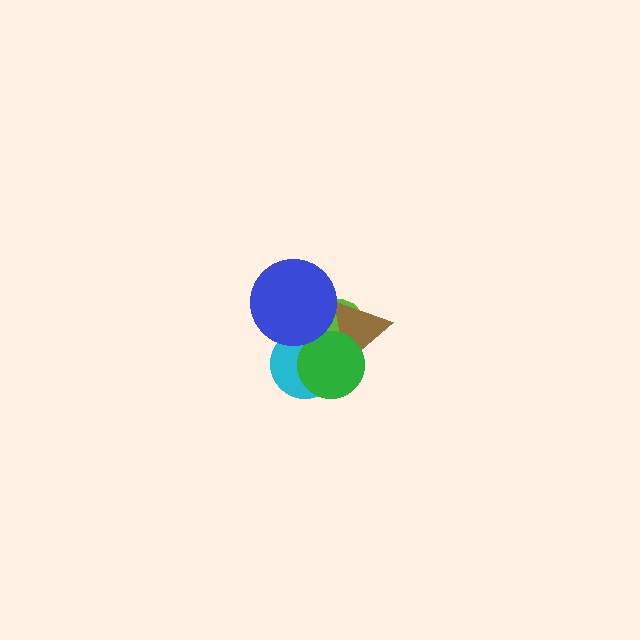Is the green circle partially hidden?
No, no other shape covers it.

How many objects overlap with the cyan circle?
4 objects overlap with the cyan circle.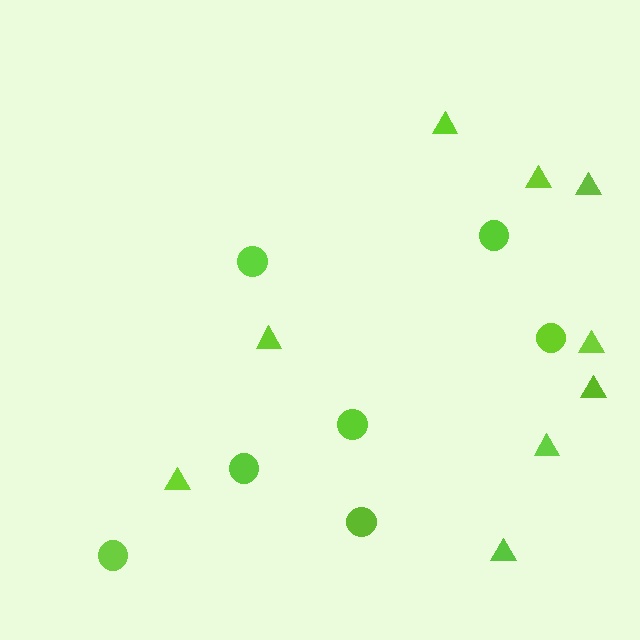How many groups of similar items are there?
There are 2 groups: one group of circles (7) and one group of triangles (9).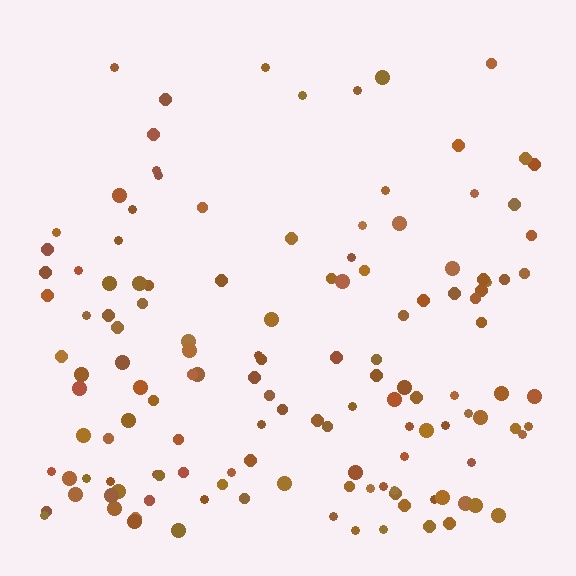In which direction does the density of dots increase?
From top to bottom, with the bottom side densest.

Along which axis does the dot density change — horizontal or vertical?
Vertical.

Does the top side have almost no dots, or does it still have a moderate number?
Still a moderate number, just noticeably fewer than the bottom.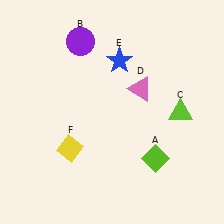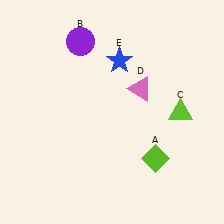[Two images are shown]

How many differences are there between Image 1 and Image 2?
There is 1 difference between the two images.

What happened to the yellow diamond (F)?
The yellow diamond (F) was removed in Image 2. It was in the bottom-left area of Image 1.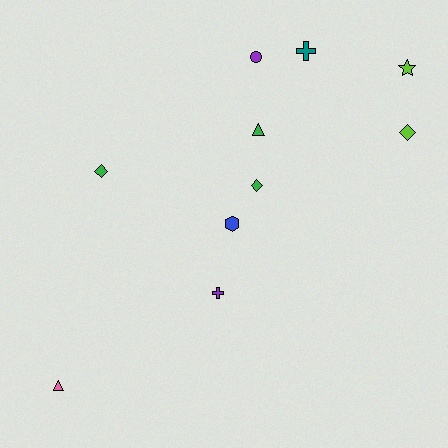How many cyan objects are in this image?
There are no cyan objects.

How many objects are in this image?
There are 10 objects.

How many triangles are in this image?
There are 2 triangles.